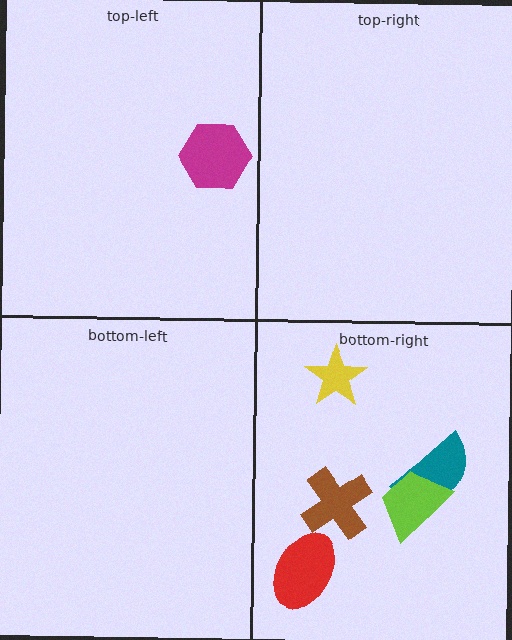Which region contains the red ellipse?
The bottom-right region.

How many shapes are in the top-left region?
1.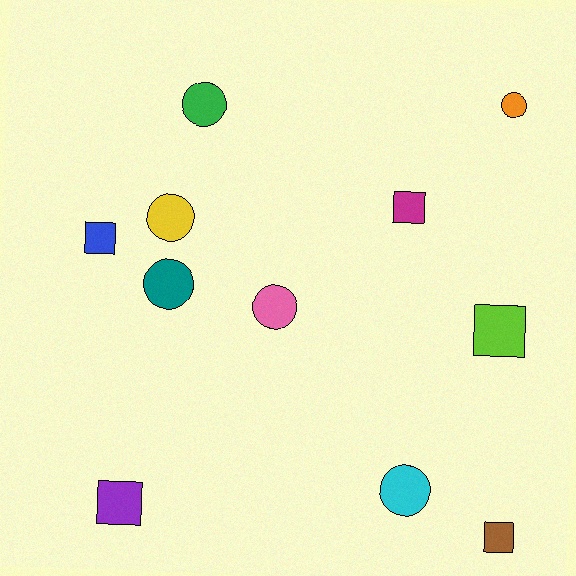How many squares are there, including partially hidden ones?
There are 5 squares.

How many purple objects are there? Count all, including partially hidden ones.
There is 1 purple object.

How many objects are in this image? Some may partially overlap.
There are 11 objects.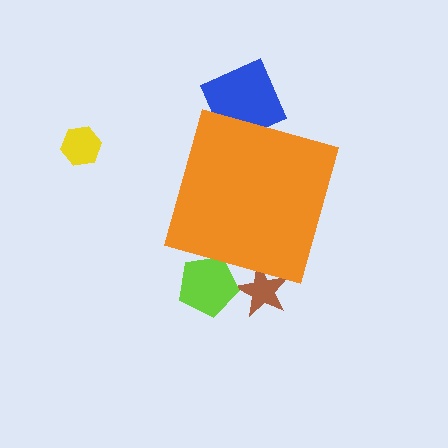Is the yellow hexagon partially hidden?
No, the yellow hexagon is fully visible.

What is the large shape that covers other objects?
An orange diamond.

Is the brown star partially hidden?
Yes, the brown star is partially hidden behind the orange diamond.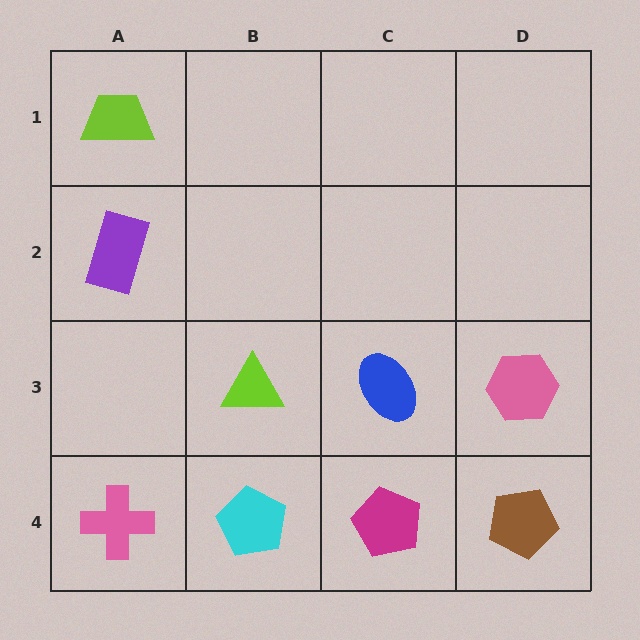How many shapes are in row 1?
1 shape.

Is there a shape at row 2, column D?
No, that cell is empty.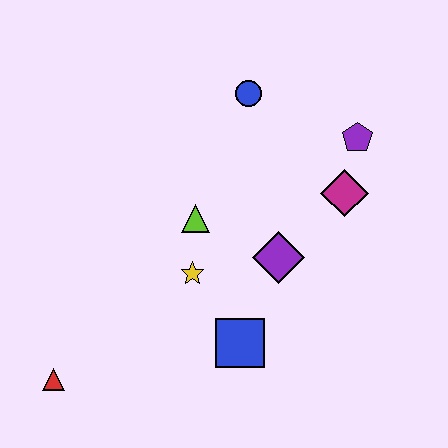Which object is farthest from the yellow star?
The purple pentagon is farthest from the yellow star.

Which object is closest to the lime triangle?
The yellow star is closest to the lime triangle.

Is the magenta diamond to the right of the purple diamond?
Yes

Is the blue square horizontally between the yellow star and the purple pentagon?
Yes